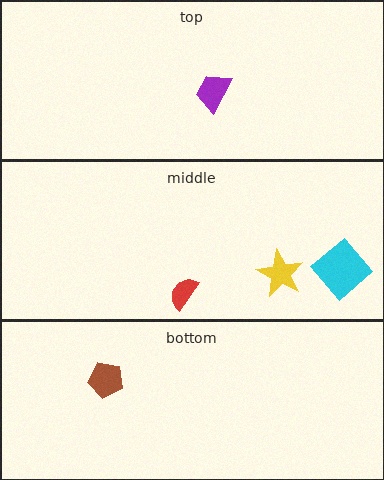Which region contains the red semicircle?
The middle region.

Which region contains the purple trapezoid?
The top region.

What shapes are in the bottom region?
The brown pentagon.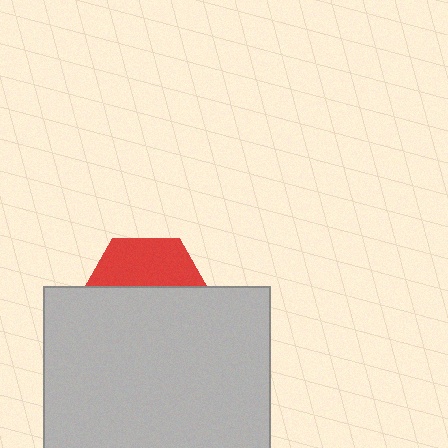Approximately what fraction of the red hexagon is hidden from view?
Roughly 61% of the red hexagon is hidden behind the light gray rectangle.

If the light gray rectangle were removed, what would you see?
You would see the complete red hexagon.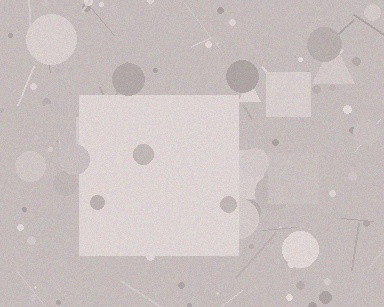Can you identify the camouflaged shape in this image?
The camouflaged shape is a square.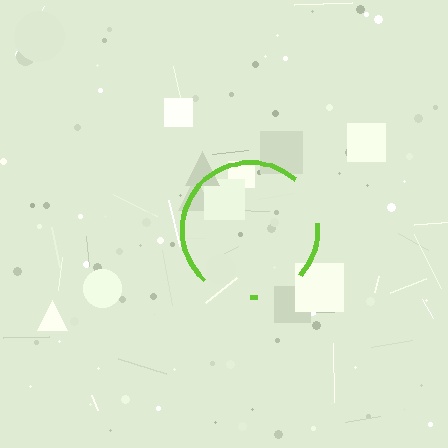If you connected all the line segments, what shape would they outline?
They would outline a circle.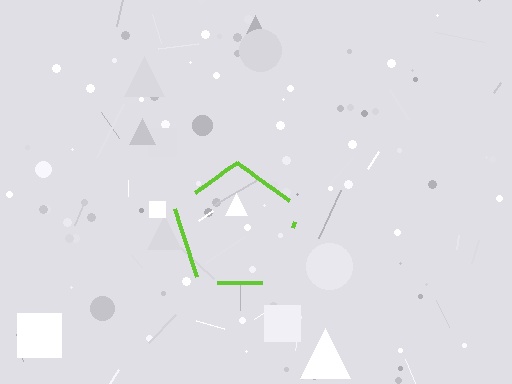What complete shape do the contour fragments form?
The contour fragments form a pentagon.